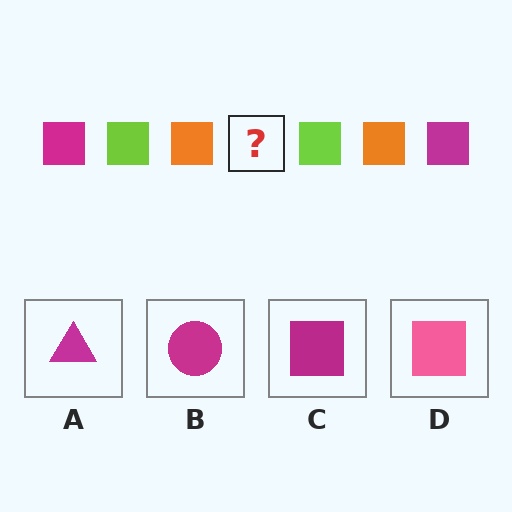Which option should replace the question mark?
Option C.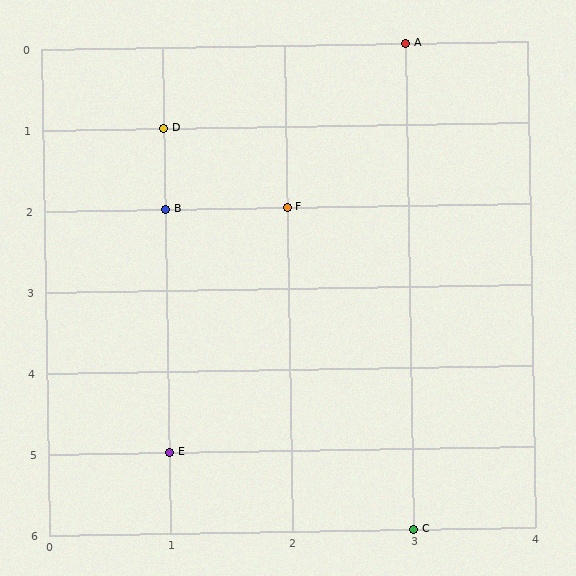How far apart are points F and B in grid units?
Points F and B are 1 column apart.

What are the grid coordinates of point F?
Point F is at grid coordinates (2, 2).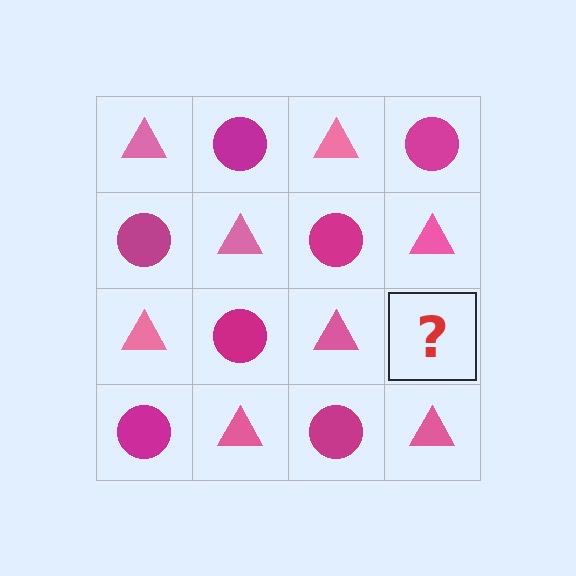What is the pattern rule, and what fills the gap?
The rule is that it alternates pink triangle and magenta circle in a checkerboard pattern. The gap should be filled with a magenta circle.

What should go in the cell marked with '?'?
The missing cell should contain a magenta circle.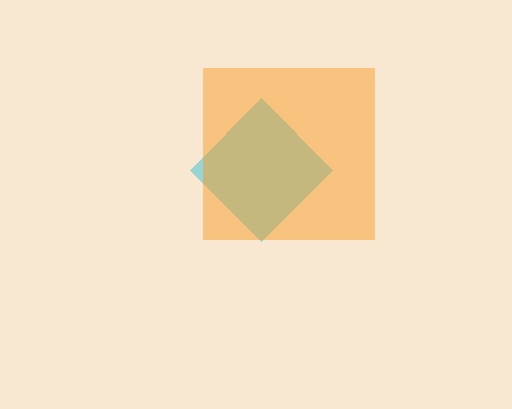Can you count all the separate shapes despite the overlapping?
Yes, there are 2 separate shapes.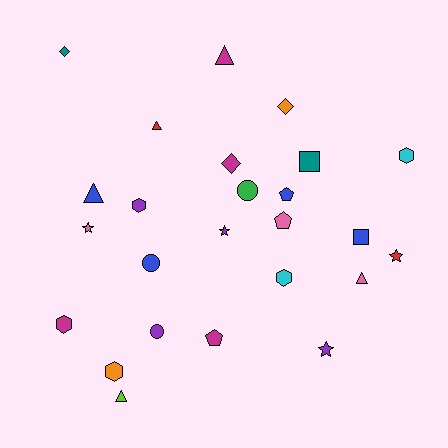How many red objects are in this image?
There are 2 red objects.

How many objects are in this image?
There are 25 objects.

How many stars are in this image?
There are 4 stars.